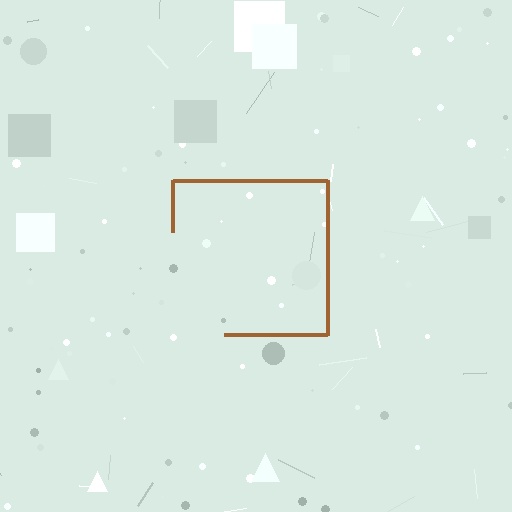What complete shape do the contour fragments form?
The contour fragments form a square.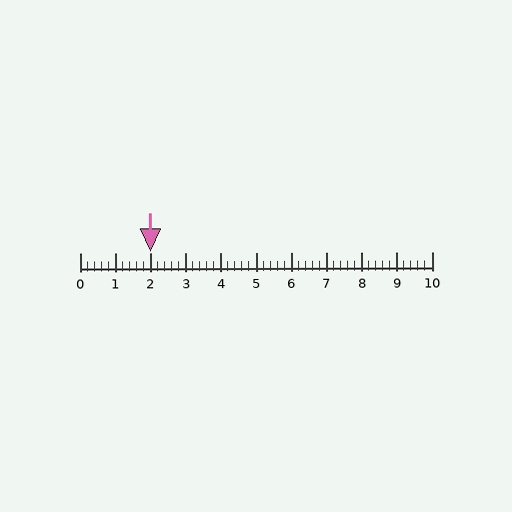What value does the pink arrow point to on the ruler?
The pink arrow points to approximately 2.0.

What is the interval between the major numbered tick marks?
The major tick marks are spaced 1 units apart.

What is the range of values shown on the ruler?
The ruler shows values from 0 to 10.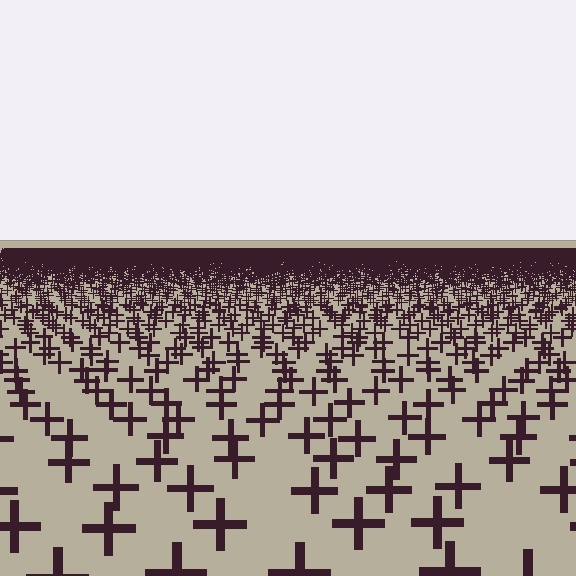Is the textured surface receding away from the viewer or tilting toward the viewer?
The surface is receding away from the viewer. Texture elements get smaller and denser toward the top.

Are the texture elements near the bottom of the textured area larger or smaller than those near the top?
Larger. Near the bottom, elements are closer to the viewer and appear at a bigger on-screen size.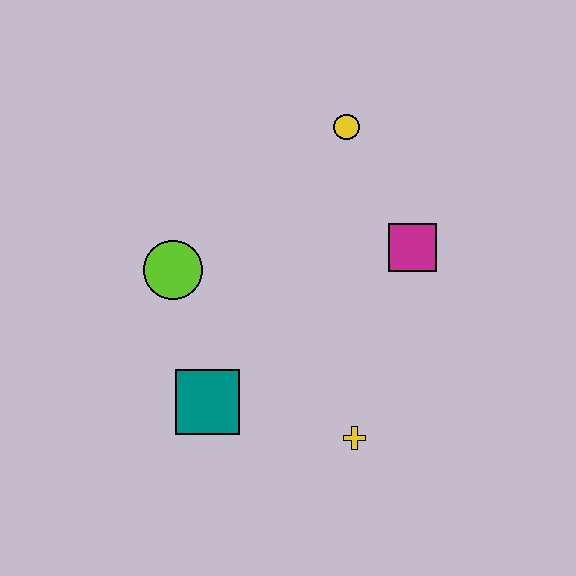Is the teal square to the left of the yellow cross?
Yes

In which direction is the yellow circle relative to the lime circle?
The yellow circle is to the right of the lime circle.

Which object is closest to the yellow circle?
The magenta square is closest to the yellow circle.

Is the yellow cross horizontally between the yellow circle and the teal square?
No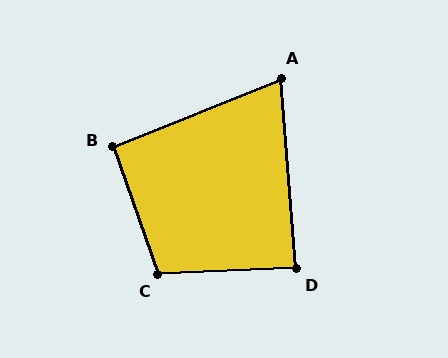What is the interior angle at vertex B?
Approximately 93 degrees (approximately right).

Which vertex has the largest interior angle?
C, at approximately 107 degrees.